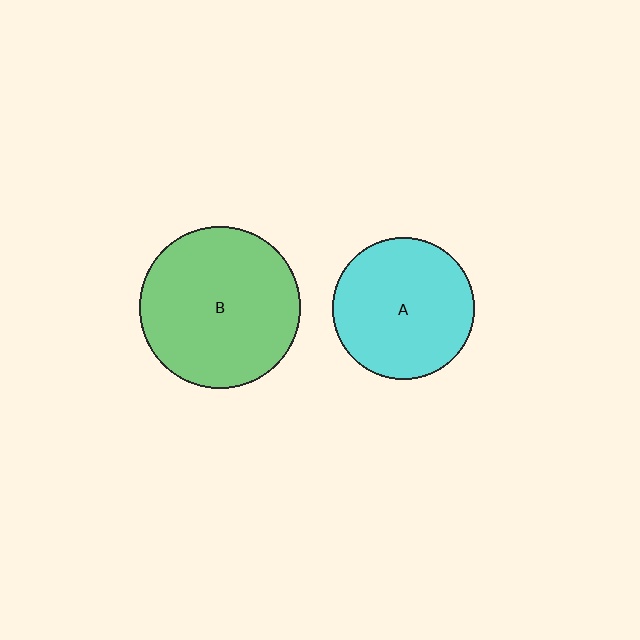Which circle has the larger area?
Circle B (green).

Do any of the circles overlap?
No, none of the circles overlap.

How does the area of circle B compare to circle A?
Approximately 1.3 times.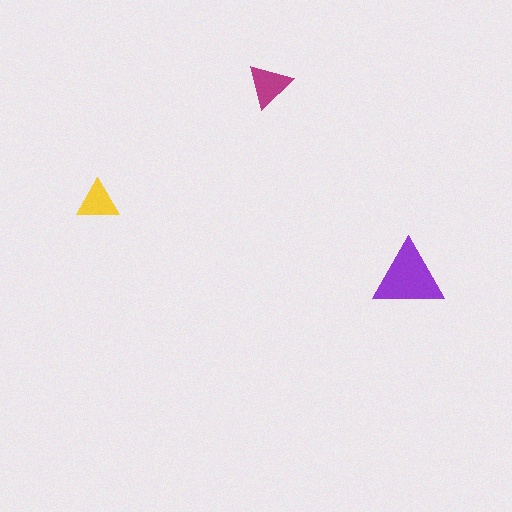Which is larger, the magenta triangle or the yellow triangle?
The magenta one.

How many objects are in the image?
There are 3 objects in the image.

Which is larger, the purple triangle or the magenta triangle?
The purple one.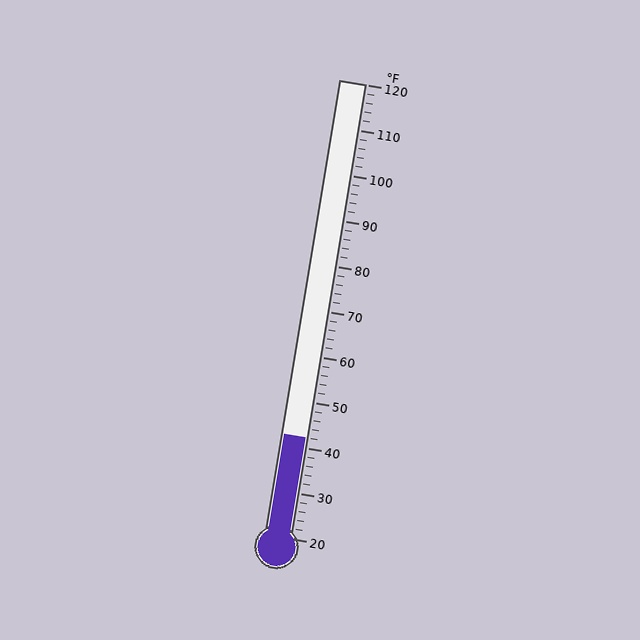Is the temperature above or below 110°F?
The temperature is below 110°F.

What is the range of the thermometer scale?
The thermometer scale ranges from 20°F to 120°F.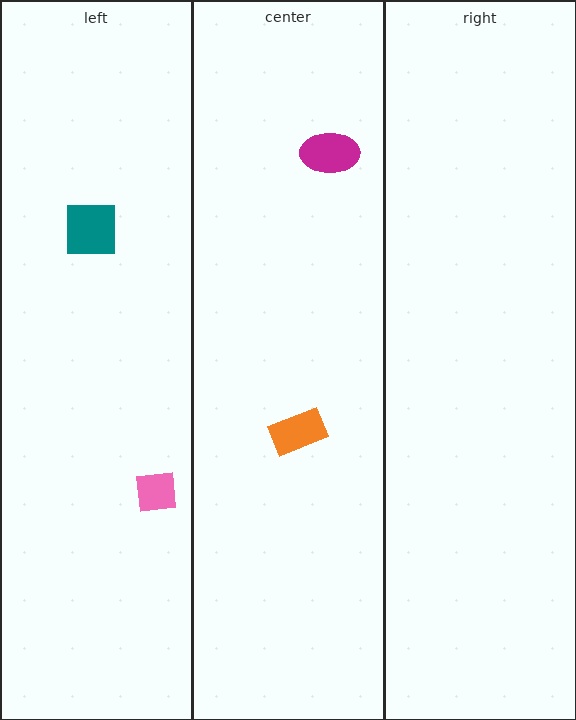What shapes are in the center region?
The orange rectangle, the magenta ellipse.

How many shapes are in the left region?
2.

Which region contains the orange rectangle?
The center region.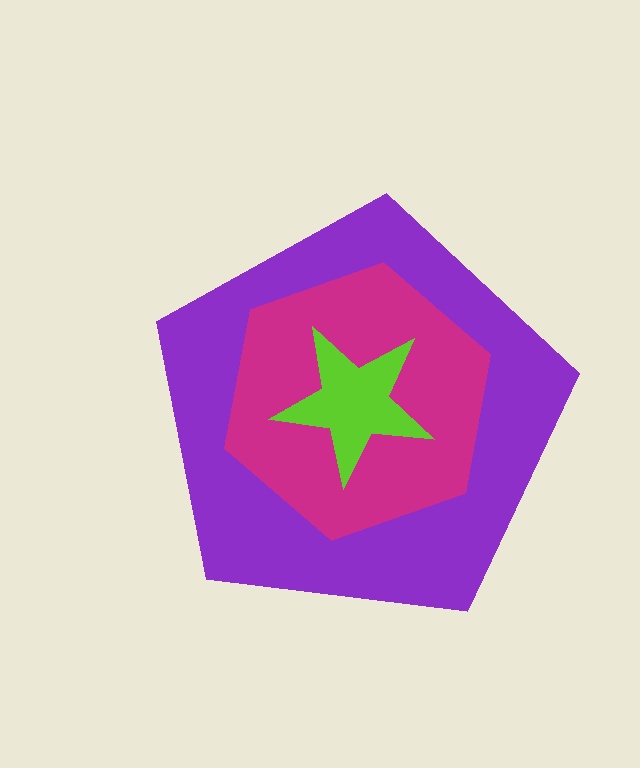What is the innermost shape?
The lime star.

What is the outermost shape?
The purple pentagon.